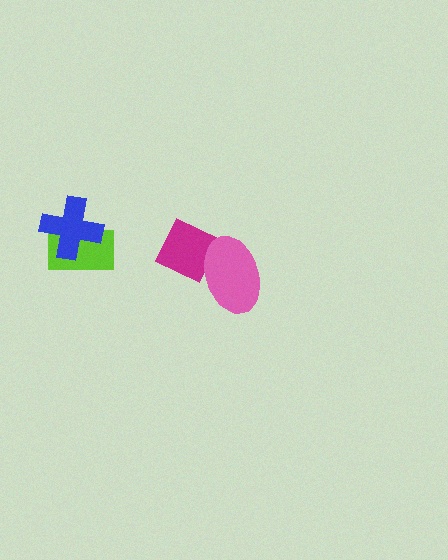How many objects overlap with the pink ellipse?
1 object overlaps with the pink ellipse.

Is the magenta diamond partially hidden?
Yes, it is partially covered by another shape.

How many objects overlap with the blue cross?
1 object overlaps with the blue cross.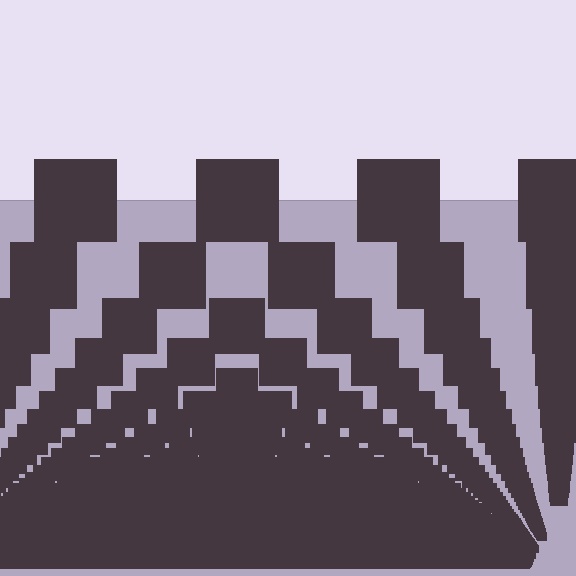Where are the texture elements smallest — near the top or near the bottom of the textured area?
Near the bottom.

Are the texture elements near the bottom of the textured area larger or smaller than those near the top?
Smaller. The gradient is inverted — elements near the bottom are smaller and denser.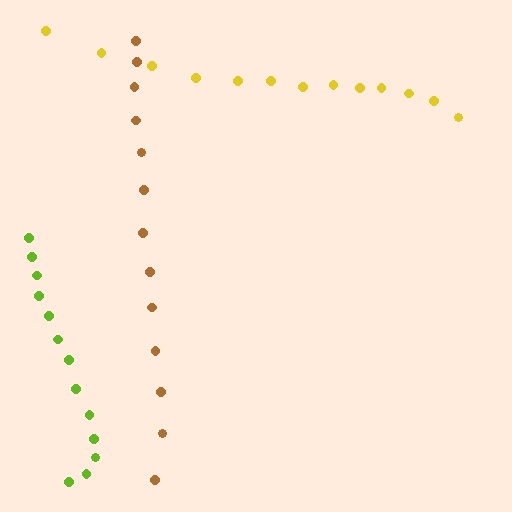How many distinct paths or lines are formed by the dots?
There are 3 distinct paths.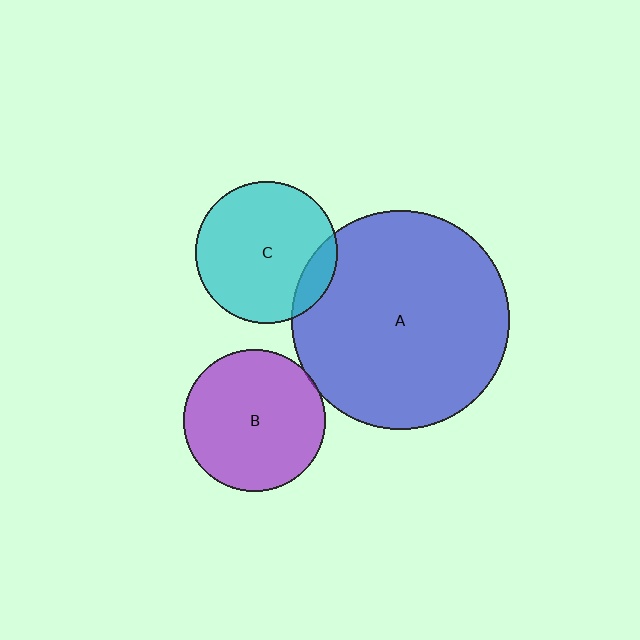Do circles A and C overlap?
Yes.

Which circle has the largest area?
Circle A (blue).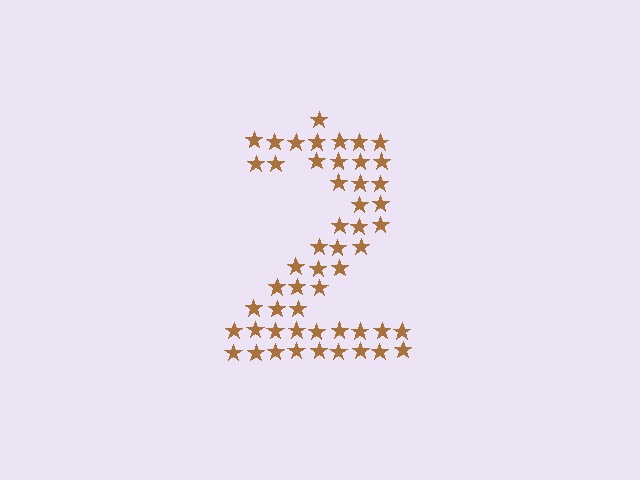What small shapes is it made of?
It is made of small stars.